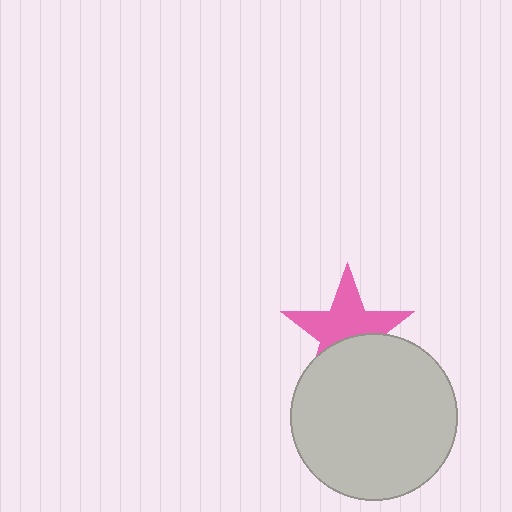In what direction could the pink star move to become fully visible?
The pink star could move up. That would shift it out from behind the light gray circle entirely.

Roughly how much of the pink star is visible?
About half of it is visible (roughly 60%).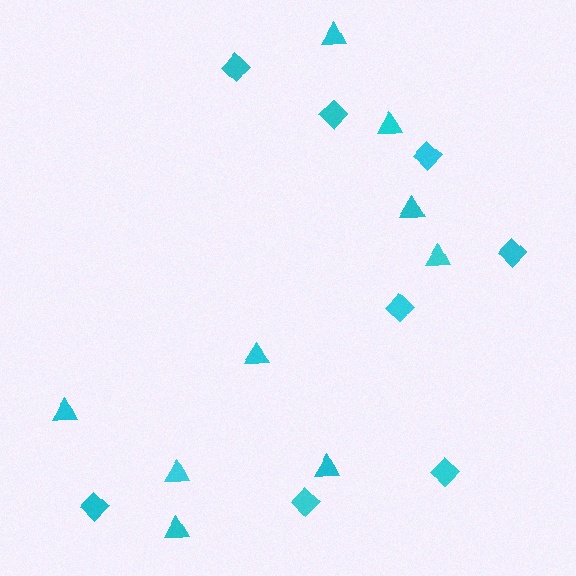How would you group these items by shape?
There are 2 groups: one group of triangles (9) and one group of diamonds (8).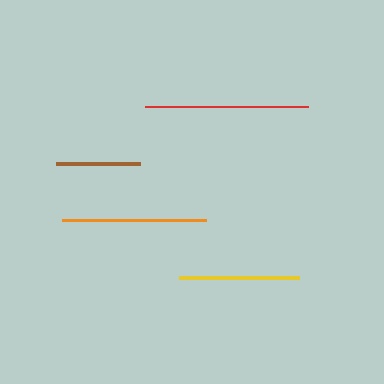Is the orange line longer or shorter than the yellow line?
The orange line is longer than the yellow line.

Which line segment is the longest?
The red line is the longest at approximately 163 pixels.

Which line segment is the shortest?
The brown line is the shortest at approximately 85 pixels.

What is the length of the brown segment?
The brown segment is approximately 85 pixels long.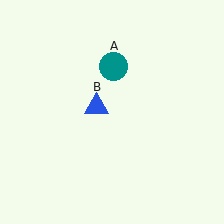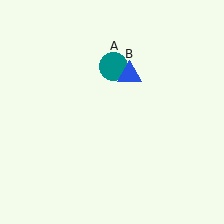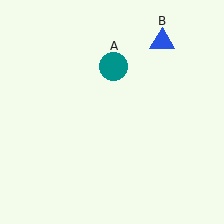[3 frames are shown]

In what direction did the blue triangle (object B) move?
The blue triangle (object B) moved up and to the right.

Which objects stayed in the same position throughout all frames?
Teal circle (object A) remained stationary.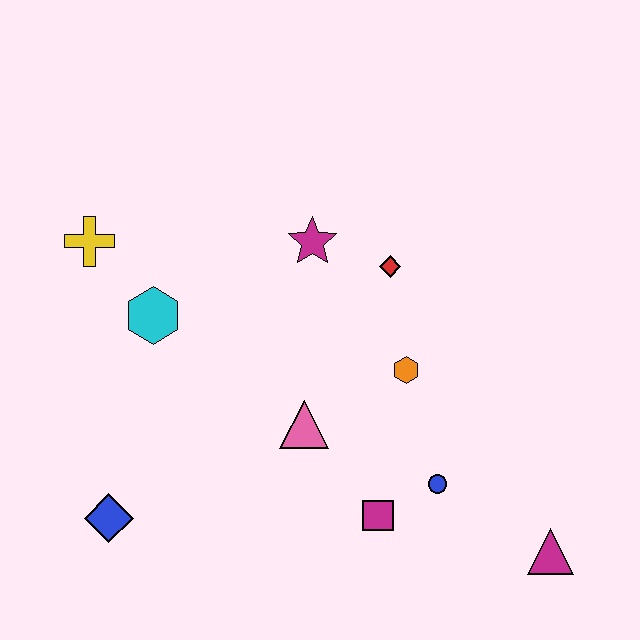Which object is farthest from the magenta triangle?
The yellow cross is farthest from the magenta triangle.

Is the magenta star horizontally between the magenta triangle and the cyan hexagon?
Yes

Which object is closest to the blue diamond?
The cyan hexagon is closest to the blue diamond.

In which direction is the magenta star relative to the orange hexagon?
The magenta star is above the orange hexagon.